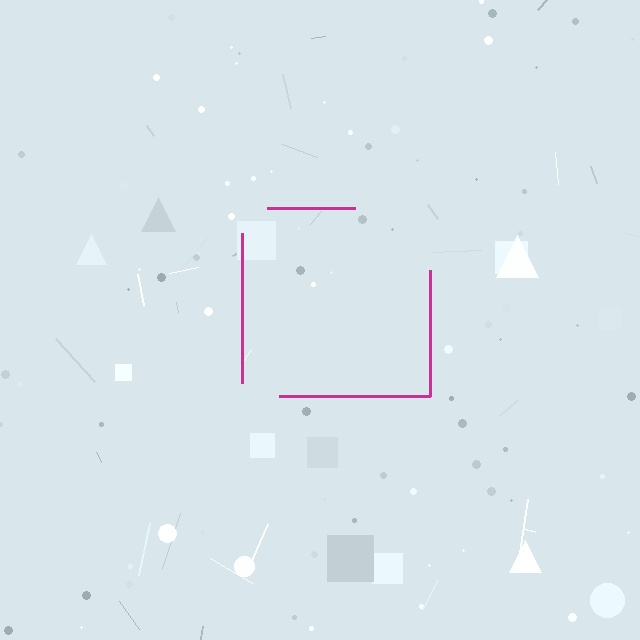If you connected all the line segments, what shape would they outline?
They would outline a square.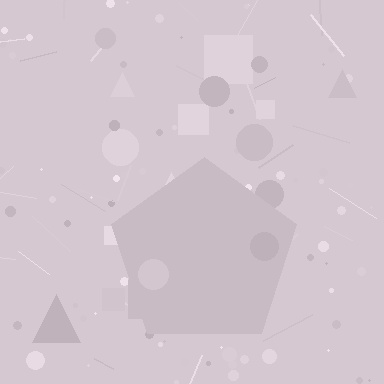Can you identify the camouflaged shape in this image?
The camouflaged shape is a pentagon.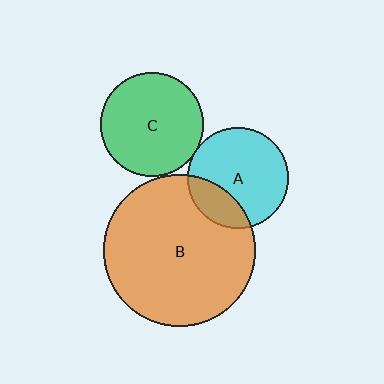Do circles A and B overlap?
Yes.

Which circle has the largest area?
Circle B (orange).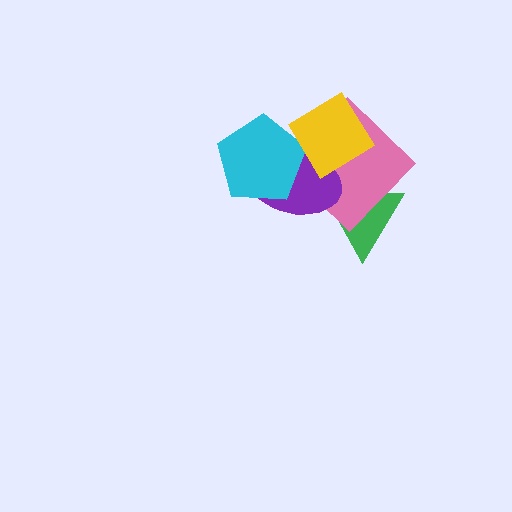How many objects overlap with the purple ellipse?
4 objects overlap with the purple ellipse.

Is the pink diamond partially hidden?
Yes, it is partially covered by another shape.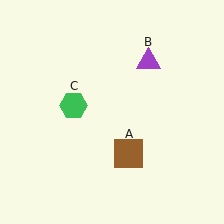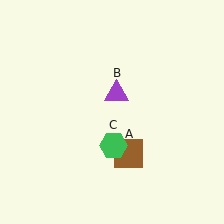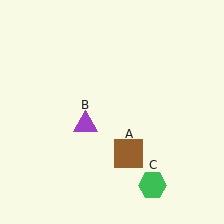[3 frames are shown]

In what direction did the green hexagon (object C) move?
The green hexagon (object C) moved down and to the right.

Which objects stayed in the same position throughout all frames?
Brown square (object A) remained stationary.